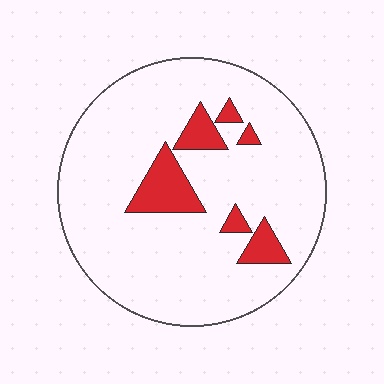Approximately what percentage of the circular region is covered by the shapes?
Approximately 10%.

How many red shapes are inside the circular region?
6.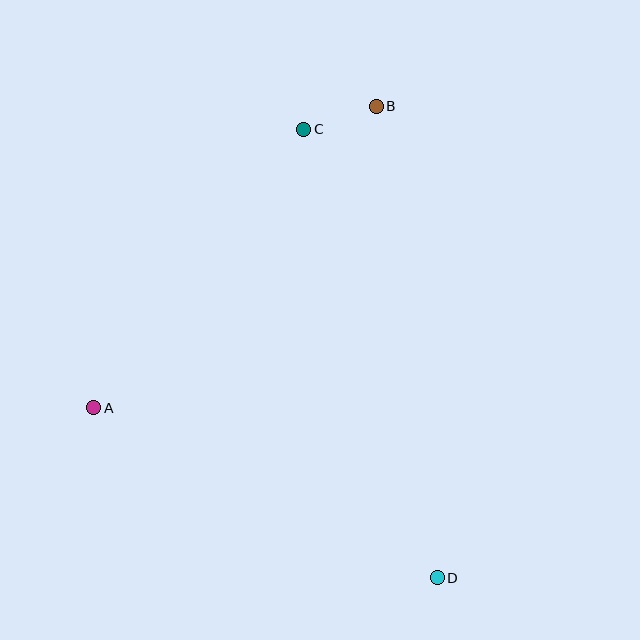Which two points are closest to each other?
Points B and C are closest to each other.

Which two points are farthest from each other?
Points B and D are farthest from each other.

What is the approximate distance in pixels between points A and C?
The distance between A and C is approximately 348 pixels.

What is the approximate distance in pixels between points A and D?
The distance between A and D is approximately 383 pixels.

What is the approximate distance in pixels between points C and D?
The distance between C and D is approximately 468 pixels.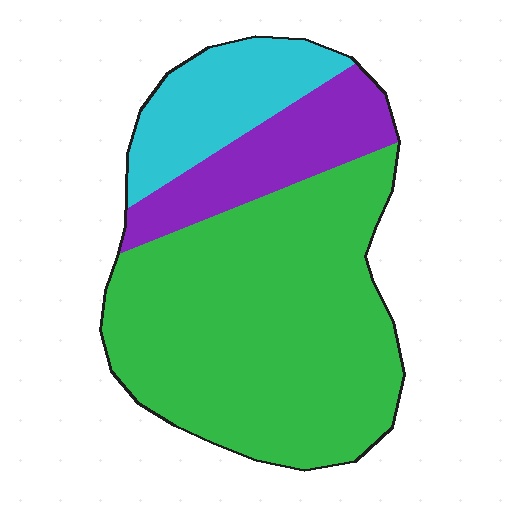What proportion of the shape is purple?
Purple covers 18% of the shape.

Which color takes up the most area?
Green, at roughly 65%.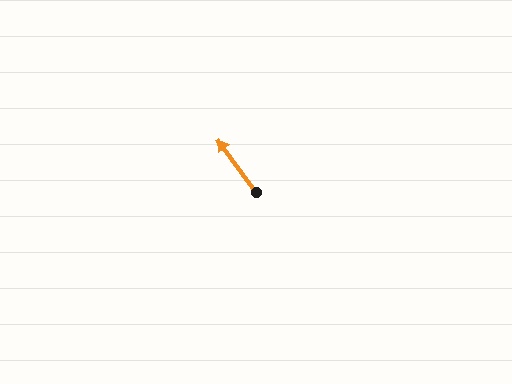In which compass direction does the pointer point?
Northwest.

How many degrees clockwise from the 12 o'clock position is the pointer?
Approximately 324 degrees.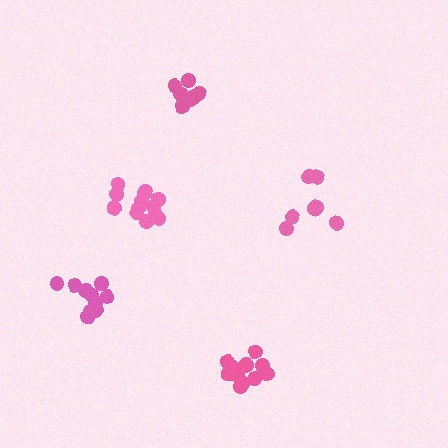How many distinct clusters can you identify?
There are 5 distinct clusters.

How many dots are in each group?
Group 1: 13 dots, Group 2: 7 dots, Group 3: 10 dots, Group 4: 7 dots, Group 5: 13 dots (50 total).